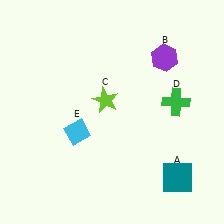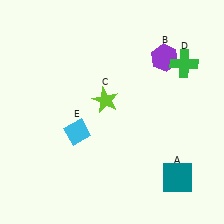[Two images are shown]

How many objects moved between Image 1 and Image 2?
1 object moved between the two images.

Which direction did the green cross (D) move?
The green cross (D) moved up.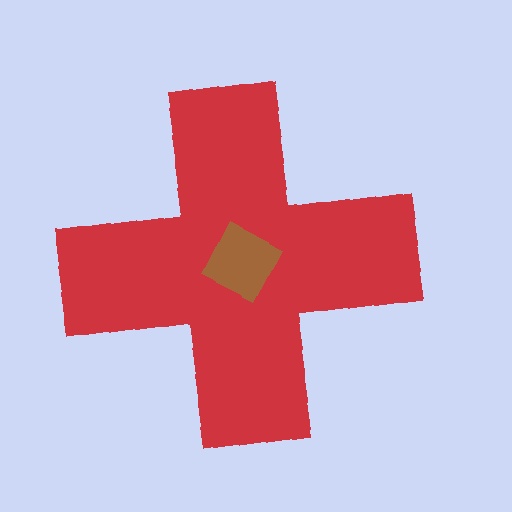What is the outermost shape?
The red cross.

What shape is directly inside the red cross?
The brown diamond.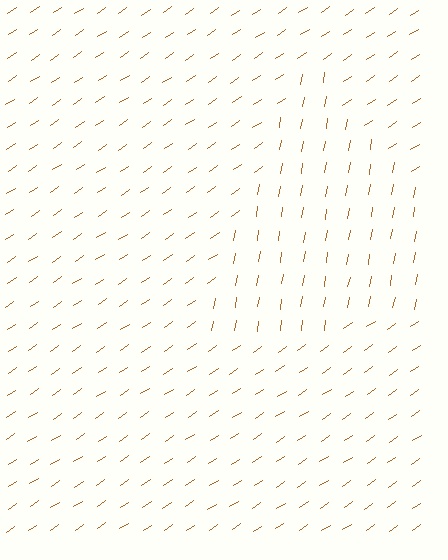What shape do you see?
I see a triangle.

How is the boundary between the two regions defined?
The boundary is defined purely by a change in line orientation (approximately 45 degrees difference). All lines are the same color and thickness.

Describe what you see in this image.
The image is filled with small brown line segments. A triangle region in the image has lines oriented differently from the surrounding lines, creating a visible texture boundary.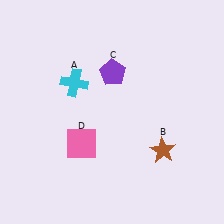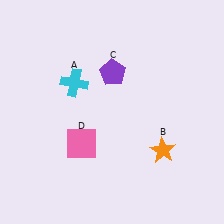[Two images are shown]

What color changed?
The star (B) changed from brown in Image 1 to orange in Image 2.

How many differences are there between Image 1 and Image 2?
There is 1 difference between the two images.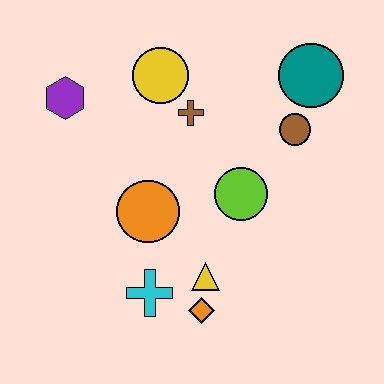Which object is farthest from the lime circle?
The purple hexagon is farthest from the lime circle.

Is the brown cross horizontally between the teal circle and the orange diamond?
No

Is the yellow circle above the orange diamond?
Yes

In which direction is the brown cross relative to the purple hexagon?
The brown cross is to the right of the purple hexagon.